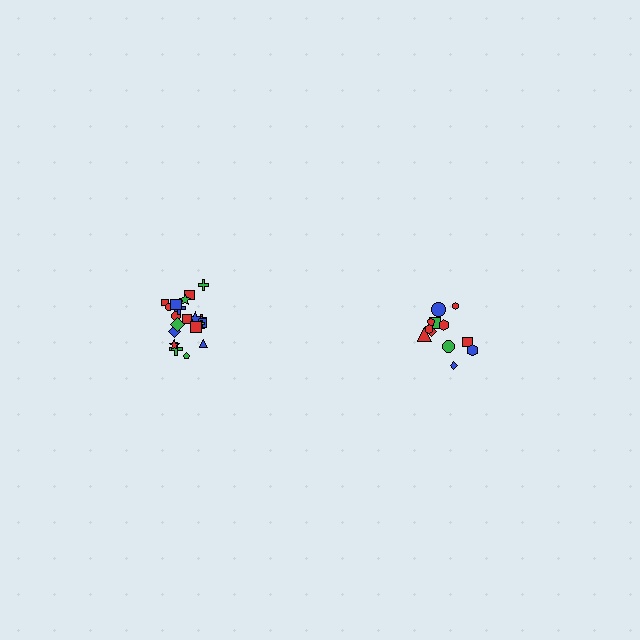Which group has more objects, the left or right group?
The left group.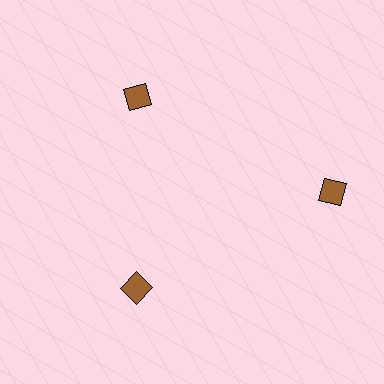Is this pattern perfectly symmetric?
No. The 3 brown squares are arranged in a ring, but one element near the 3 o'clock position is pushed outward from the center, breaking the 3-fold rotational symmetry.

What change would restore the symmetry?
The symmetry would be restored by moving it inward, back onto the ring so that all 3 squares sit at equal angles and equal distance from the center.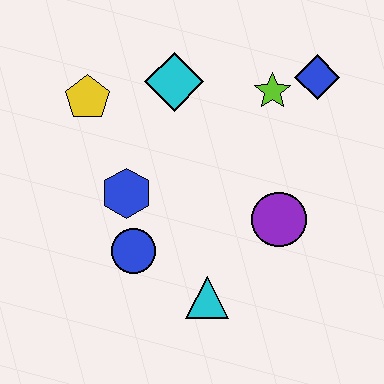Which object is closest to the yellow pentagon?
The cyan diamond is closest to the yellow pentagon.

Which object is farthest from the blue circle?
The blue diamond is farthest from the blue circle.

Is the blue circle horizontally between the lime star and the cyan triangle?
No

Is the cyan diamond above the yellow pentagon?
Yes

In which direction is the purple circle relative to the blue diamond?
The purple circle is below the blue diamond.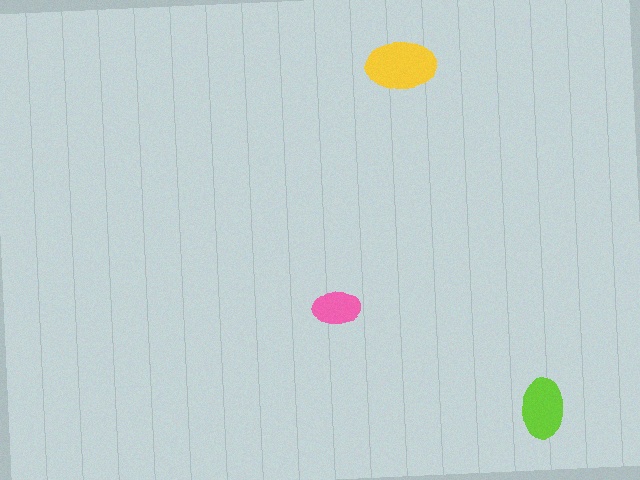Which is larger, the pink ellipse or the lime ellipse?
The lime one.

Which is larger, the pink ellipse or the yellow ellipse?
The yellow one.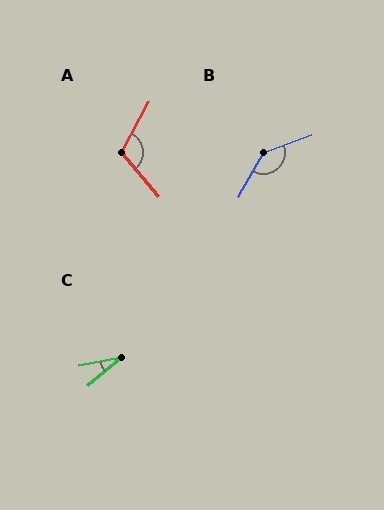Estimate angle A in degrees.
Approximately 111 degrees.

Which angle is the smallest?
C, at approximately 29 degrees.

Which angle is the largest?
B, at approximately 139 degrees.